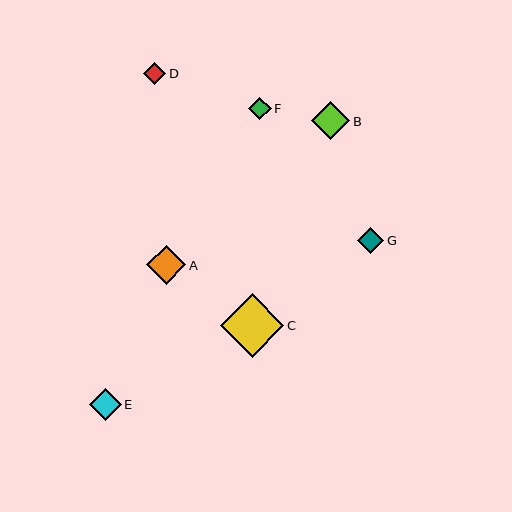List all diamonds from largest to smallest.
From largest to smallest: C, A, B, E, G, F, D.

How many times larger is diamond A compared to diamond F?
Diamond A is approximately 1.7 times the size of diamond F.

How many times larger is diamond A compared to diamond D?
Diamond A is approximately 1.8 times the size of diamond D.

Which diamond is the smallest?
Diamond D is the smallest with a size of approximately 22 pixels.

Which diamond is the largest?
Diamond C is the largest with a size of approximately 64 pixels.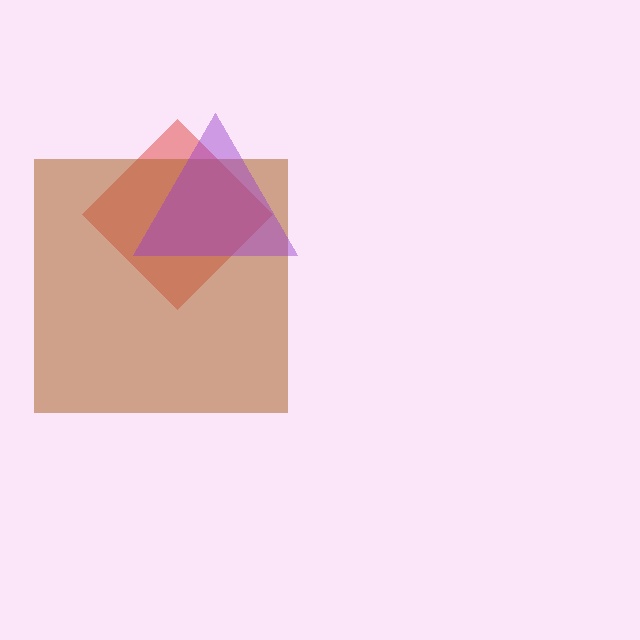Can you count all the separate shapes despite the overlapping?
Yes, there are 3 separate shapes.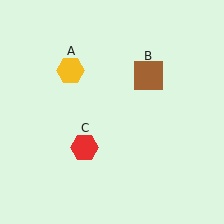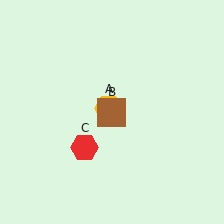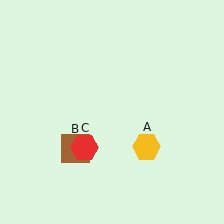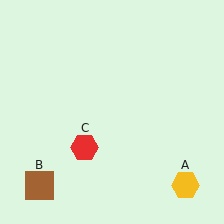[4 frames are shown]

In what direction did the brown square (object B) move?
The brown square (object B) moved down and to the left.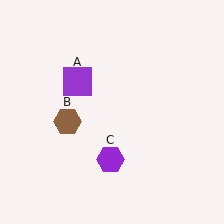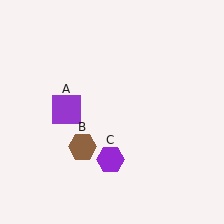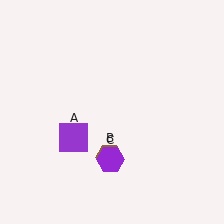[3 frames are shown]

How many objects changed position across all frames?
2 objects changed position: purple square (object A), brown hexagon (object B).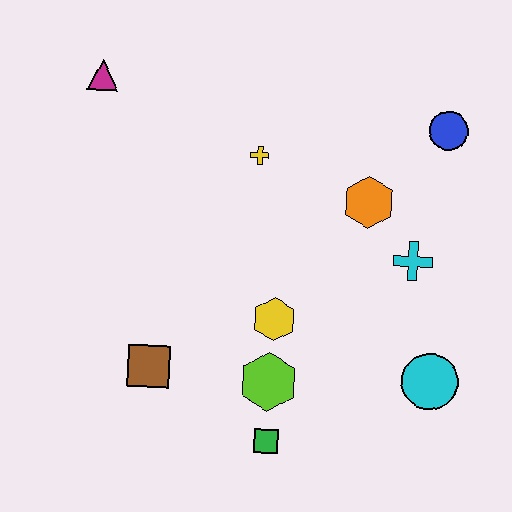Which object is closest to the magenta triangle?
The yellow cross is closest to the magenta triangle.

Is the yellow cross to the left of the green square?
Yes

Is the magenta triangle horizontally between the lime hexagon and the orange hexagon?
No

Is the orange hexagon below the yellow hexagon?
No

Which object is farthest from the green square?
The magenta triangle is farthest from the green square.